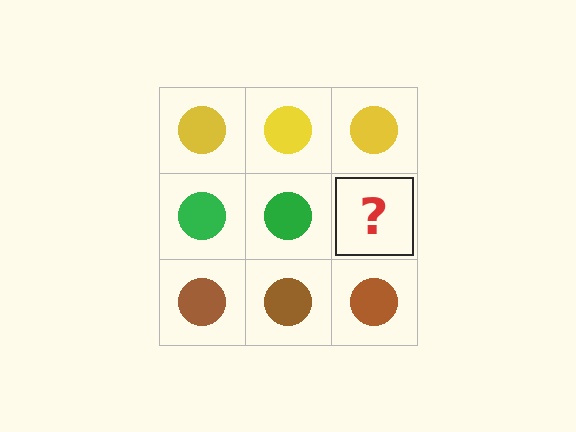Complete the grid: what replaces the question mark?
The question mark should be replaced with a green circle.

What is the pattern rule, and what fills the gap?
The rule is that each row has a consistent color. The gap should be filled with a green circle.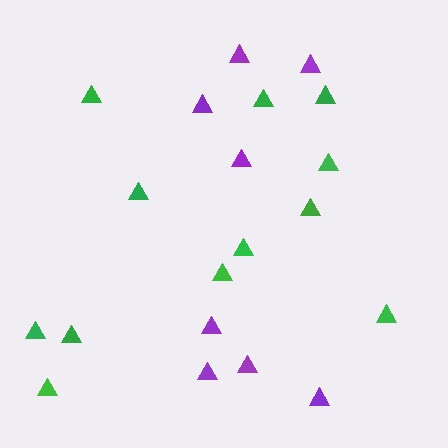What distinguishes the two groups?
There are 2 groups: one group of green triangles (12) and one group of purple triangles (8).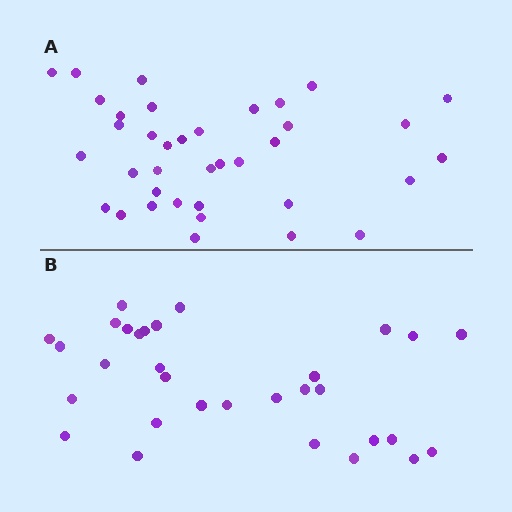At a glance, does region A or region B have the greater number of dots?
Region A (the top region) has more dots.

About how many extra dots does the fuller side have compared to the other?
Region A has about 6 more dots than region B.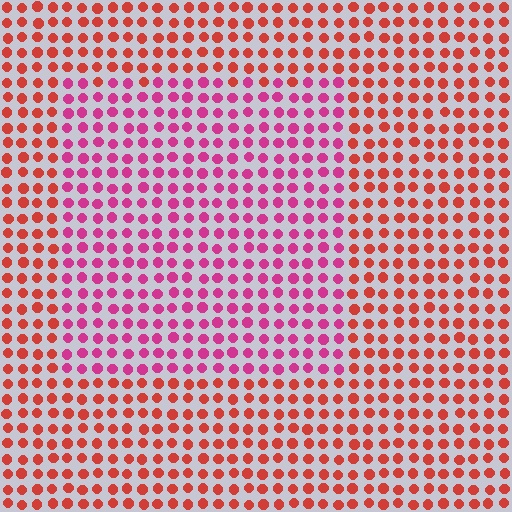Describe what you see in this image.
The image is filled with small red elements in a uniform arrangement. A rectangle-shaped region is visible where the elements are tinted to a slightly different hue, forming a subtle color boundary.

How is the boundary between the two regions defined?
The boundary is defined purely by a slight shift in hue (about 38 degrees). Spacing, size, and orientation are identical on both sides.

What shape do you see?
I see a rectangle.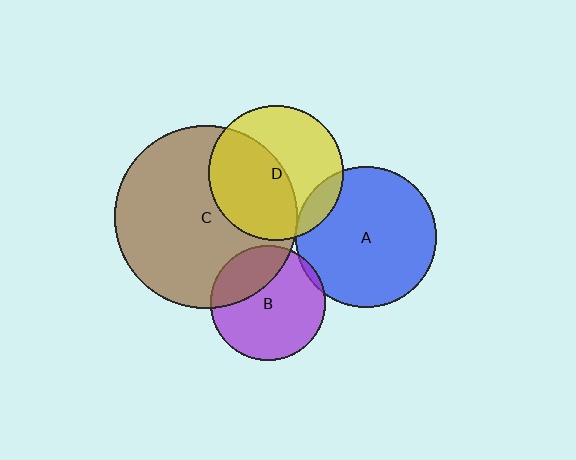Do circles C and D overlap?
Yes.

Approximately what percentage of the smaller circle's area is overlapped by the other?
Approximately 50%.